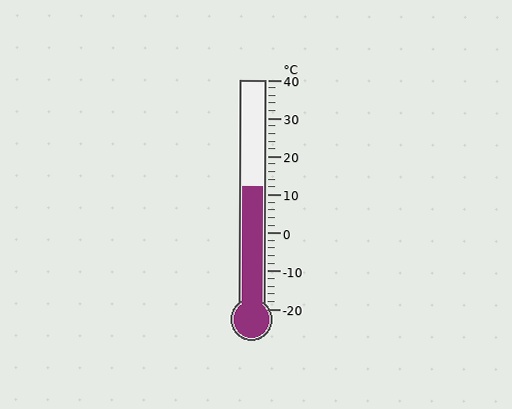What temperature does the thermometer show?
The thermometer shows approximately 12°C.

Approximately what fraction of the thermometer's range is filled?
The thermometer is filled to approximately 55% of its range.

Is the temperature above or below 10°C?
The temperature is above 10°C.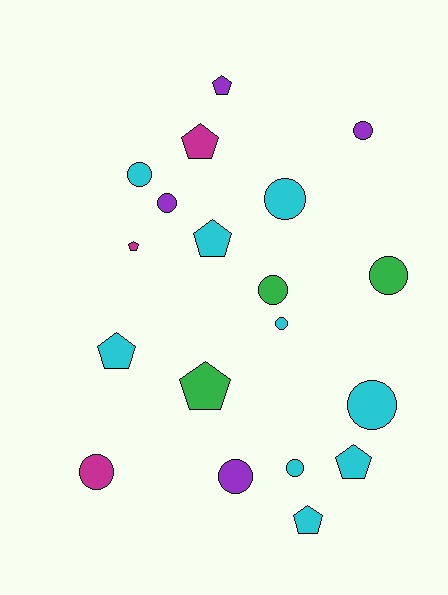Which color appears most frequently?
Cyan, with 9 objects.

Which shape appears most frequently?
Circle, with 11 objects.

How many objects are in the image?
There are 19 objects.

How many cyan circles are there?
There are 5 cyan circles.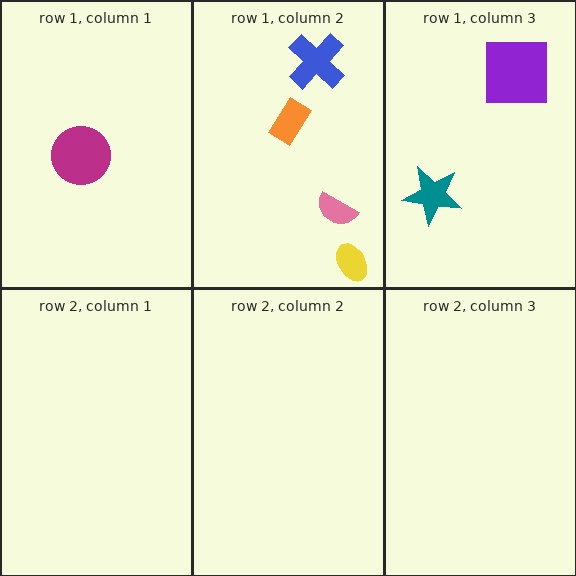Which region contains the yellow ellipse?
The row 1, column 2 region.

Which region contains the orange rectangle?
The row 1, column 2 region.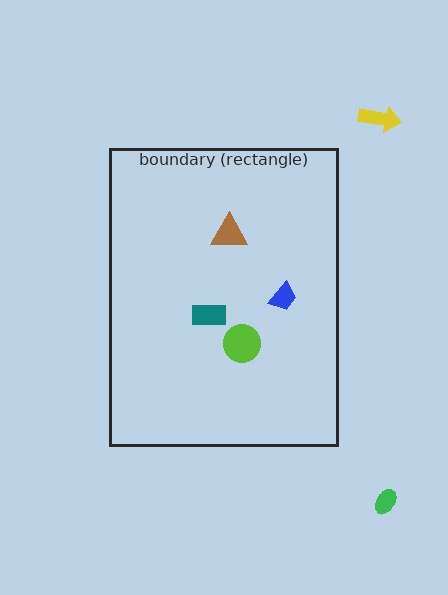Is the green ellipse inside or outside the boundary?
Outside.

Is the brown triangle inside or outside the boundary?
Inside.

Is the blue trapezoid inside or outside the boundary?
Inside.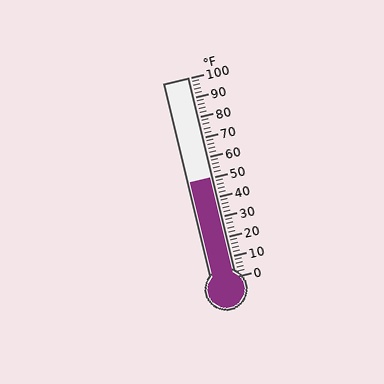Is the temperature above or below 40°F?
The temperature is above 40°F.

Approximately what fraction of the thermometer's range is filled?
The thermometer is filled to approximately 50% of its range.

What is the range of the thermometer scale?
The thermometer scale ranges from 0°F to 100°F.